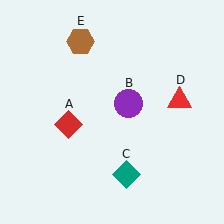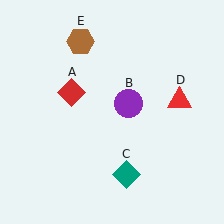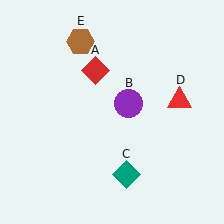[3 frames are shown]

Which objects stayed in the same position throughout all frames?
Purple circle (object B) and teal diamond (object C) and red triangle (object D) and brown hexagon (object E) remained stationary.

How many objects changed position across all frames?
1 object changed position: red diamond (object A).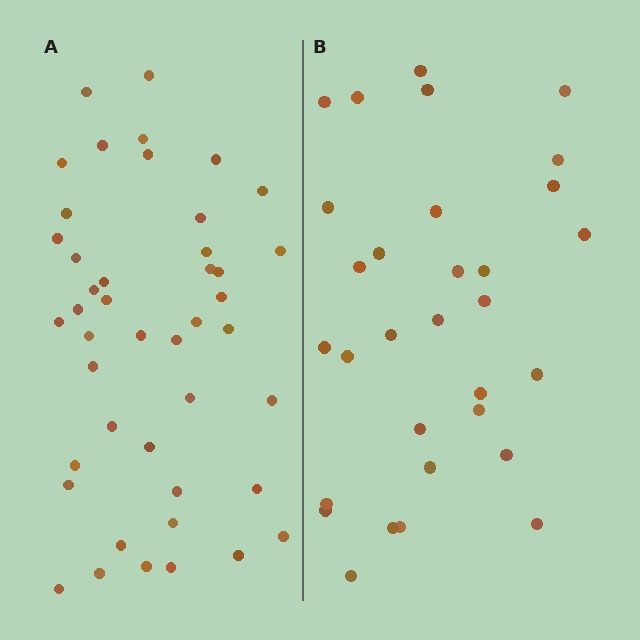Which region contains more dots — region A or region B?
Region A (the left region) has more dots.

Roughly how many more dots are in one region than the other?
Region A has approximately 15 more dots than region B.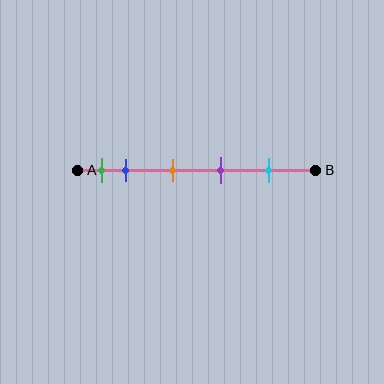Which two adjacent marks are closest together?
The green and blue marks are the closest adjacent pair.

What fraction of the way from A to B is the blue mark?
The blue mark is approximately 20% (0.2) of the way from A to B.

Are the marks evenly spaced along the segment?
No, the marks are not evenly spaced.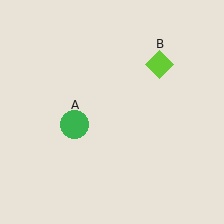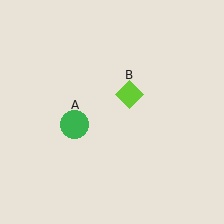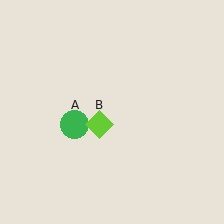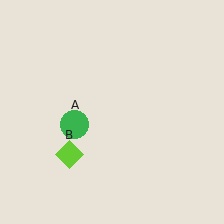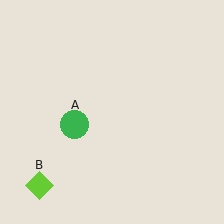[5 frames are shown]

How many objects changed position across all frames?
1 object changed position: lime diamond (object B).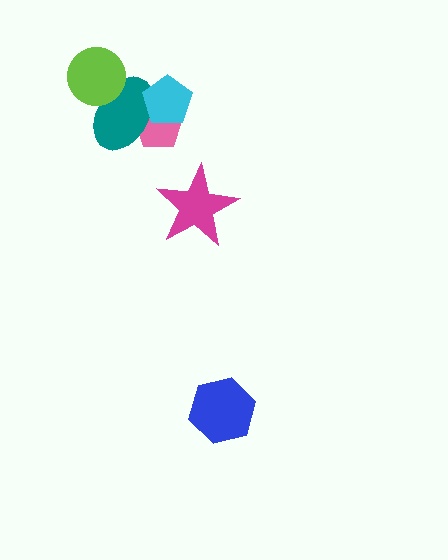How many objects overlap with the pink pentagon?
2 objects overlap with the pink pentagon.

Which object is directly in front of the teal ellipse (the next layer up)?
The lime circle is directly in front of the teal ellipse.